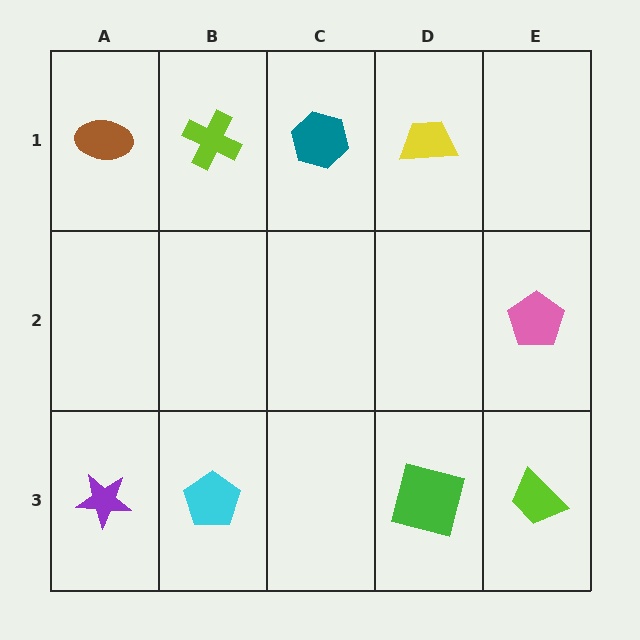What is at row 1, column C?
A teal hexagon.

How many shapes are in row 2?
1 shape.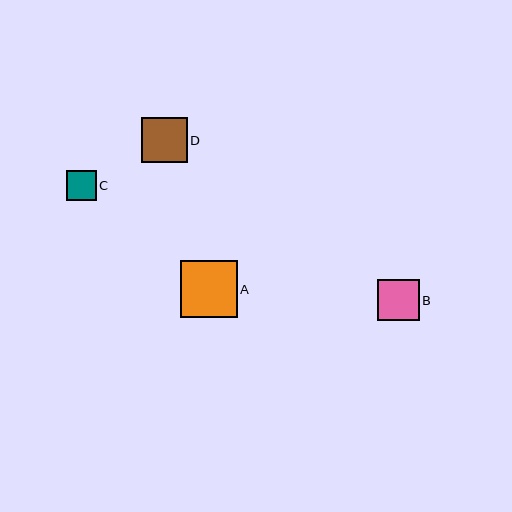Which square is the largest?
Square A is the largest with a size of approximately 57 pixels.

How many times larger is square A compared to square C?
Square A is approximately 1.9 times the size of square C.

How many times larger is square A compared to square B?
Square A is approximately 1.4 times the size of square B.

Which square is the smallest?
Square C is the smallest with a size of approximately 30 pixels.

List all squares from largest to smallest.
From largest to smallest: A, D, B, C.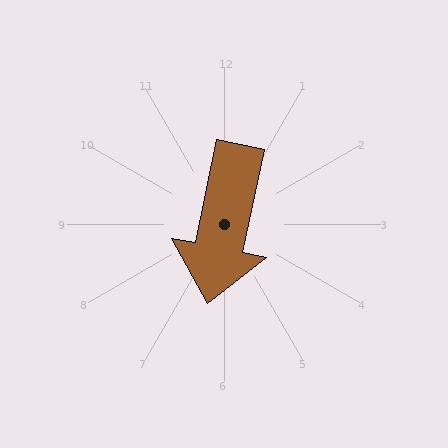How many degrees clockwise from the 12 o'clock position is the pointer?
Approximately 192 degrees.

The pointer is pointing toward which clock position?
Roughly 6 o'clock.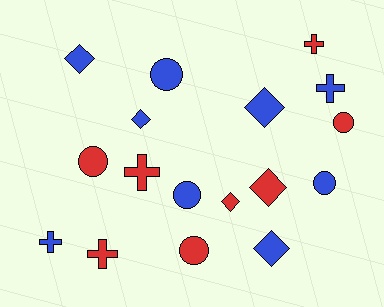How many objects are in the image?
There are 17 objects.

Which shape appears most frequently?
Diamond, with 6 objects.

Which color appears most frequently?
Blue, with 9 objects.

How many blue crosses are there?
There are 2 blue crosses.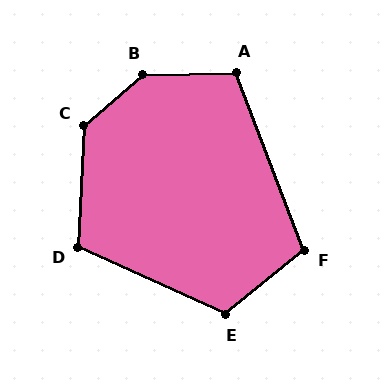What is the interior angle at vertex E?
Approximately 117 degrees (obtuse).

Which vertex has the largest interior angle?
B, at approximately 141 degrees.